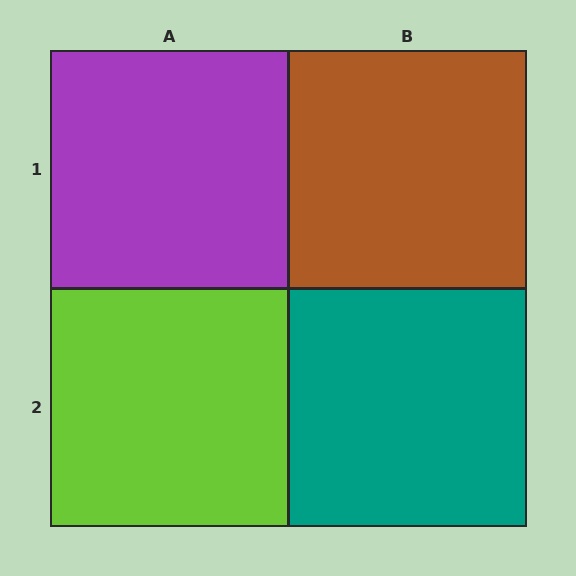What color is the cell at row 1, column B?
Brown.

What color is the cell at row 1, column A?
Purple.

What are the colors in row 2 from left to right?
Lime, teal.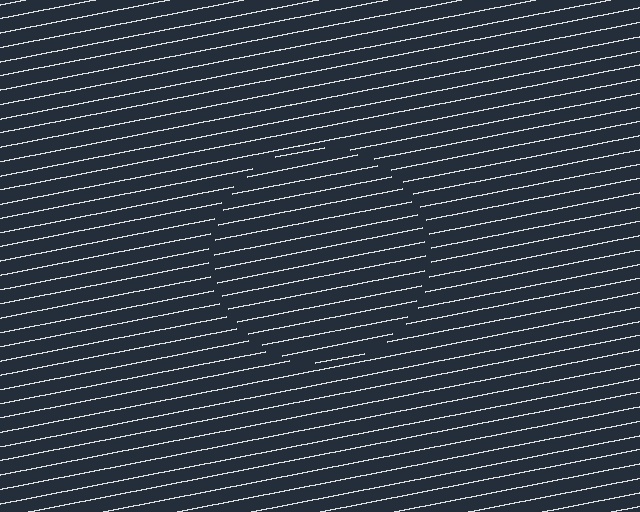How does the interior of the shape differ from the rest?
The interior of the shape contains the same grating, shifted by half a period — the contour is defined by the phase discontinuity where line-ends from the inner and outer gratings abut.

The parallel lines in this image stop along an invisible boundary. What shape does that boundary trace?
An illusory circle. The interior of the shape contains the same grating, shifted by half a period — the contour is defined by the phase discontinuity where line-ends from the inner and outer gratings abut.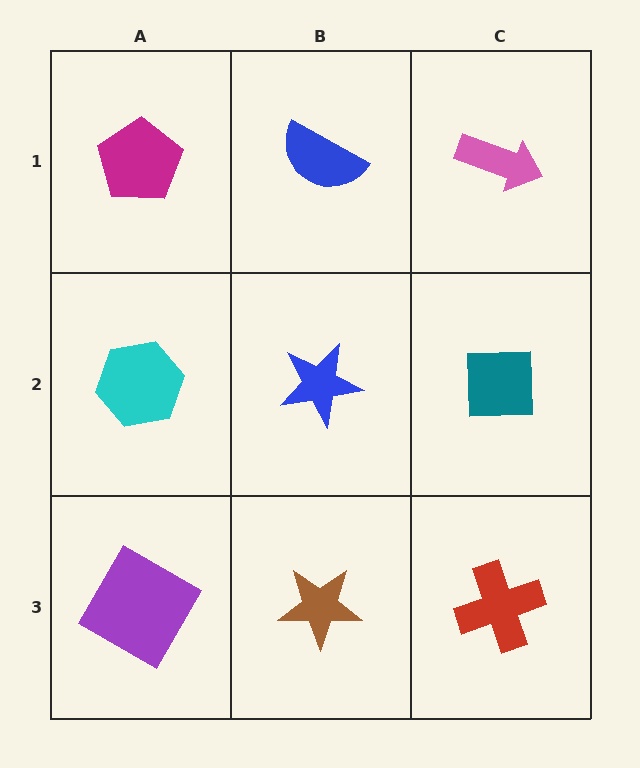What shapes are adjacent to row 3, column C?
A teal square (row 2, column C), a brown star (row 3, column B).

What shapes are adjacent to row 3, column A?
A cyan hexagon (row 2, column A), a brown star (row 3, column B).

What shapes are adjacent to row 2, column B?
A blue semicircle (row 1, column B), a brown star (row 3, column B), a cyan hexagon (row 2, column A), a teal square (row 2, column C).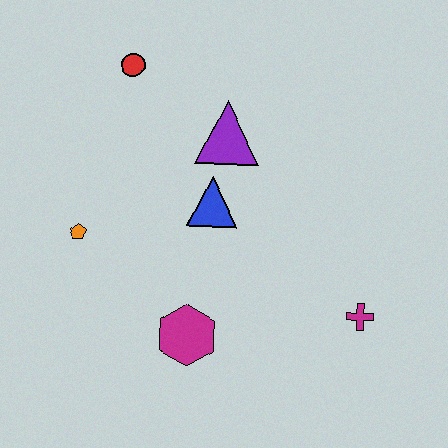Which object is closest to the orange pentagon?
The blue triangle is closest to the orange pentagon.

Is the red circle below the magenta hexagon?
No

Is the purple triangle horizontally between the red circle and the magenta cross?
Yes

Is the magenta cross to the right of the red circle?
Yes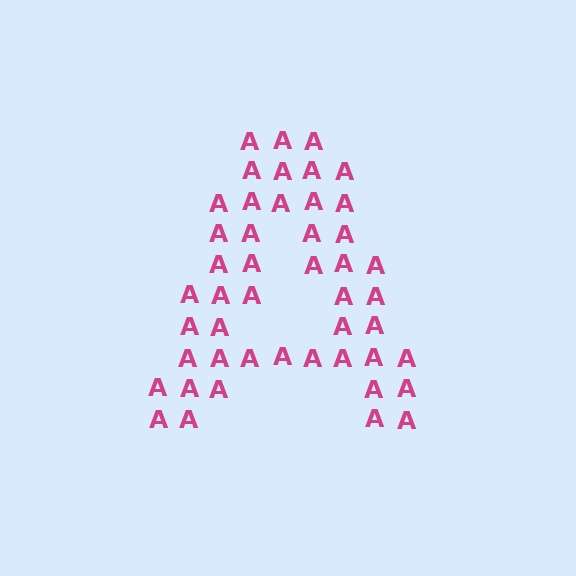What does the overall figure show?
The overall figure shows the letter A.